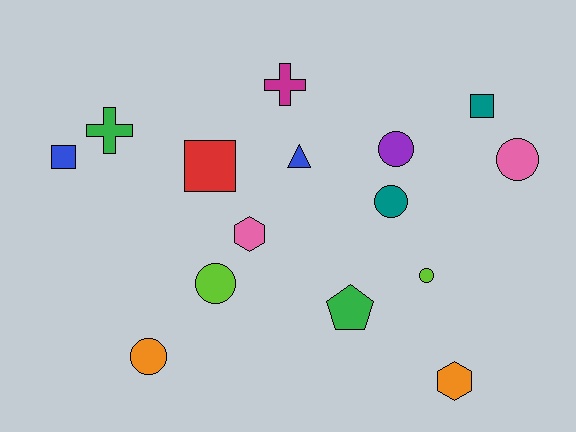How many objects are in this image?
There are 15 objects.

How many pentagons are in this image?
There is 1 pentagon.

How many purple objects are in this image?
There is 1 purple object.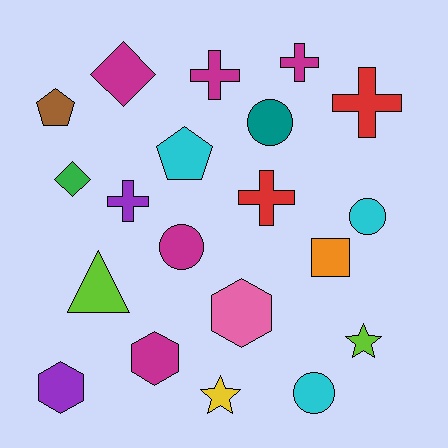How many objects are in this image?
There are 20 objects.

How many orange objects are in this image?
There is 1 orange object.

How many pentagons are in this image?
There are 2 pentagons.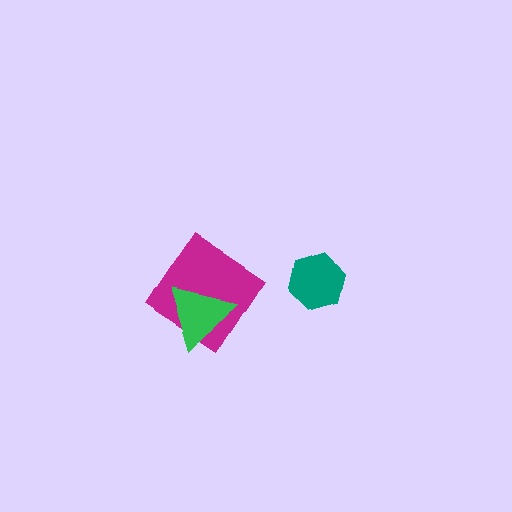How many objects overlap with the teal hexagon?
0 objects overlap with the teal hexagon.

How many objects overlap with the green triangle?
1 object overlaps with the green triangle.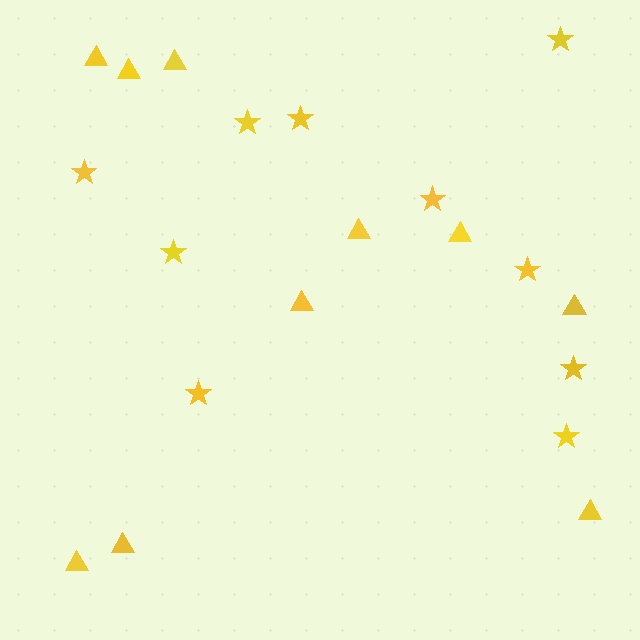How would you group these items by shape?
There are 2 groups: one group of stars (10) and one group of triangles (10).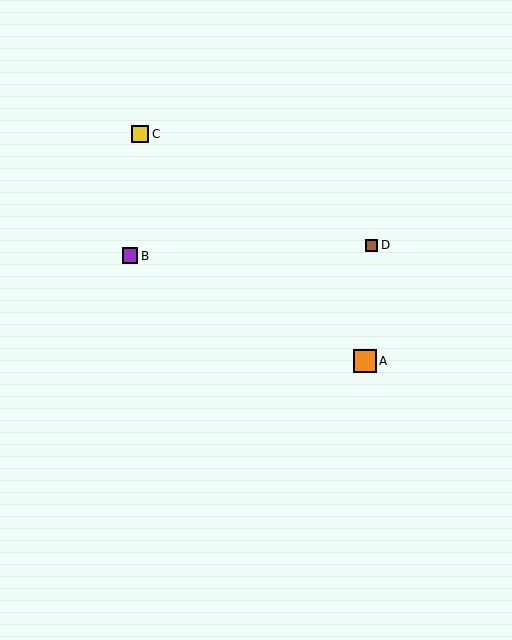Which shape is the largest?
The orange square (labeled A) is the largest.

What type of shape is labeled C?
Shape C is a yellow square.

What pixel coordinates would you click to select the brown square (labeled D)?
Click at (371, 245) to select the brown square D.